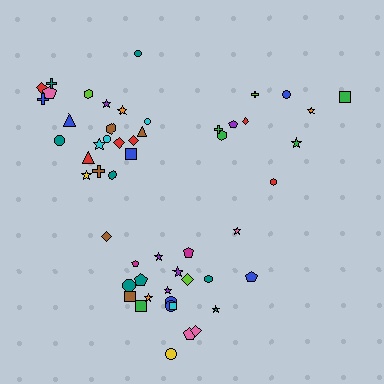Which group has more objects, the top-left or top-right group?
The top-left group.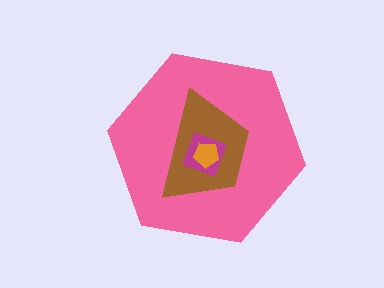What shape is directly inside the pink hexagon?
The brown trapezoid.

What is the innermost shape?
The orange pentagon.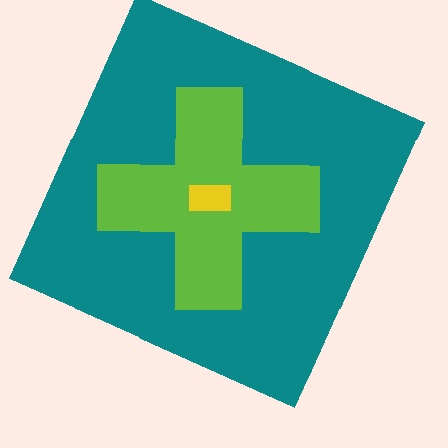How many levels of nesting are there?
3.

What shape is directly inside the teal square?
The lime cross.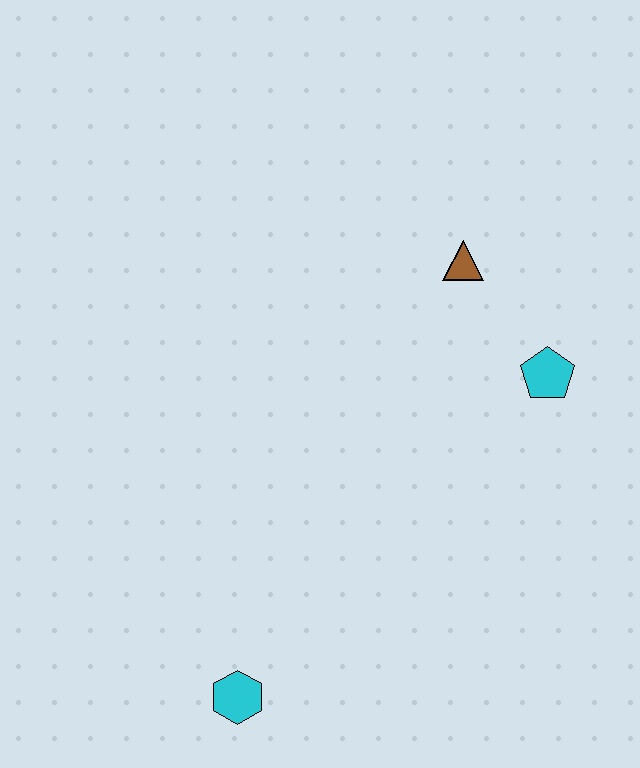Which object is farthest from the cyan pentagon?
The cyan hexagon is farthest from the cyan pentagon.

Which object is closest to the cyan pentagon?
The brown triangle is closest to the cyan pentagon.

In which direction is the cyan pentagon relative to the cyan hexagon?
The cyan pentagon is above the cyan hexagon.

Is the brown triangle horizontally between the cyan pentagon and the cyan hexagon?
Yes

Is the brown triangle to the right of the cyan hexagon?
Yes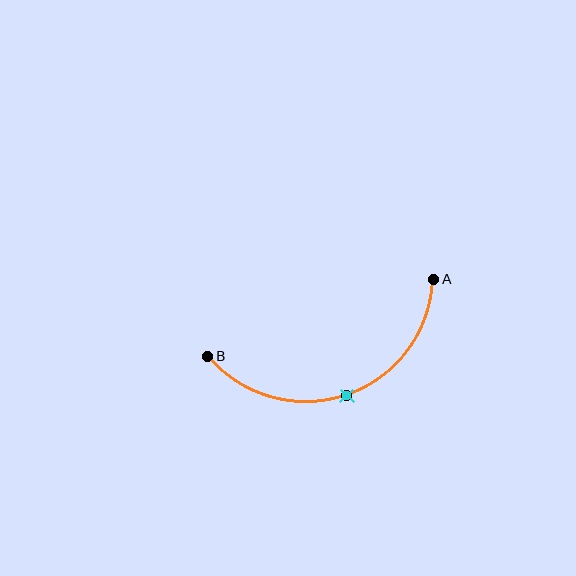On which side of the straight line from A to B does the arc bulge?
The arc bulges below the straight line connecting A and B.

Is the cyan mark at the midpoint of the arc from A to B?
Yes. The cyan mark lies on the arc at equal arc-length from both A and B — it is the arc midpoint.